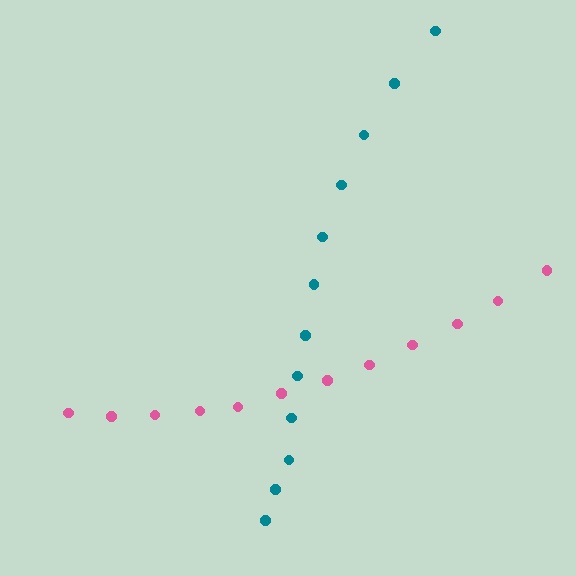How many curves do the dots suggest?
There are 2 distinct paths.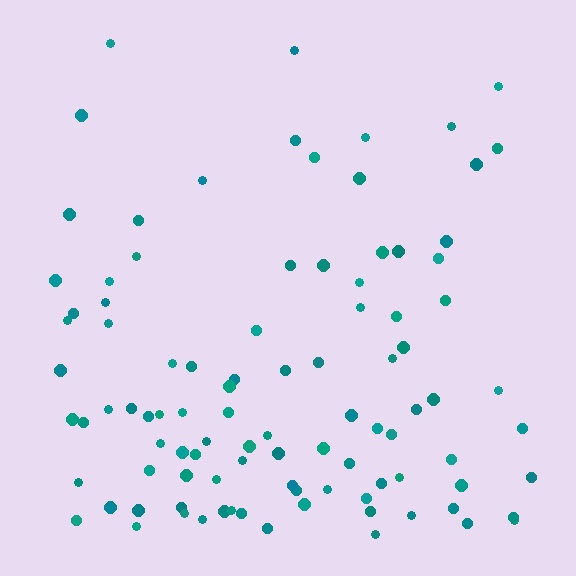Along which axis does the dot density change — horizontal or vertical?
Vertical.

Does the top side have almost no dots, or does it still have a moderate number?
Still a moderate number, just noticeably fewer than the bottom.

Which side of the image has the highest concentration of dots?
The bottom.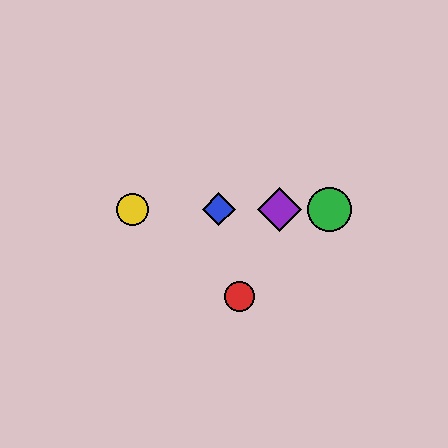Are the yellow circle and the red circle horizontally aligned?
No, the yellow circle is at y≈209 and the red circle is at y≈297.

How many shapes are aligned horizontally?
4 shapes (the blue diamond, the green circle, the yellow circle, the purple diamond) are aligned horizontally.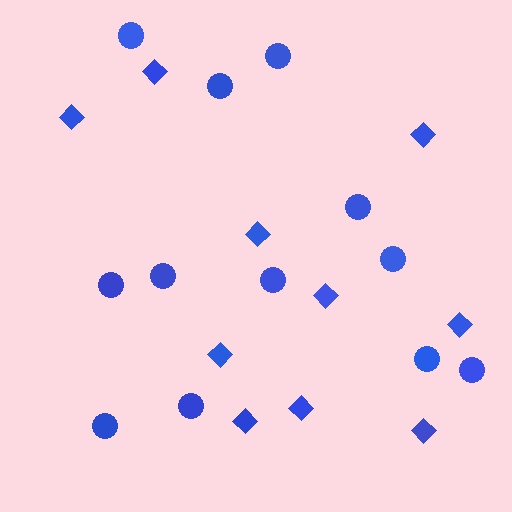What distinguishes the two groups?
There are 2 groups: one group of diamonds (10) and one group of circles (12).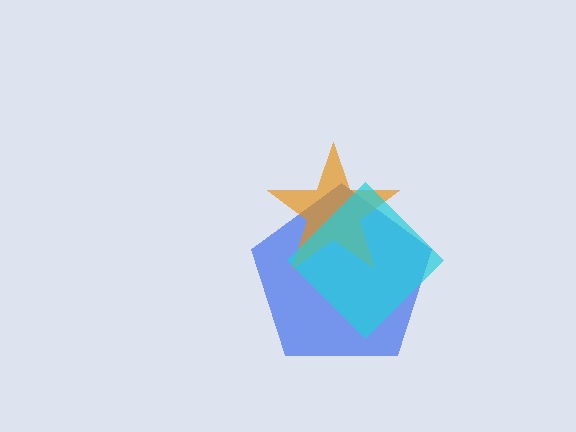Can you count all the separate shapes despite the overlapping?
Yes, there are 3 separate shapes.